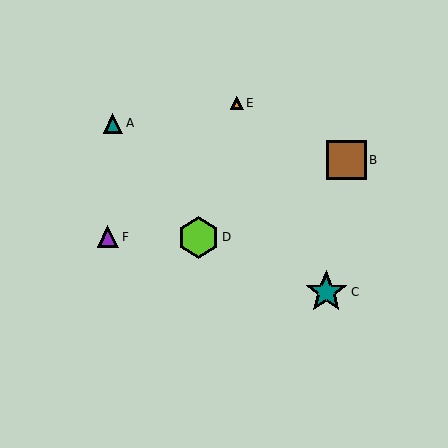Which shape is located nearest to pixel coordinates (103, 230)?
The purple triangle (labeled F) at (108, 237) is nearest to that location.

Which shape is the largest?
The teal star (labeled C) is the largest.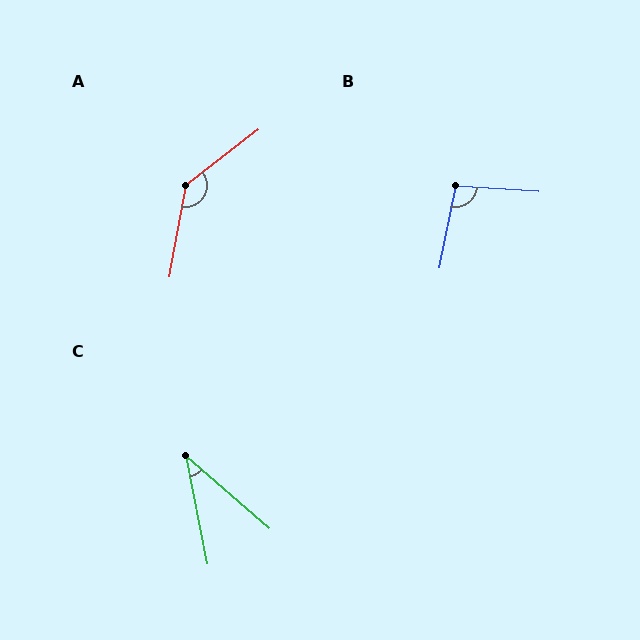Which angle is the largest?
A, at approximately 138 degrees.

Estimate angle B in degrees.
Approximately 98 degrees.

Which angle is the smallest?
C, at approximately 38 degrees.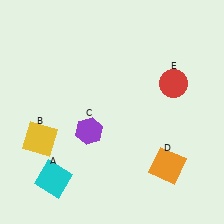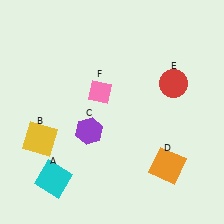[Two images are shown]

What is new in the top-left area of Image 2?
A pink diamond (F) was added in the top-left area of Image 2.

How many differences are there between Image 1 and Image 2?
There is 1 difference between the two images.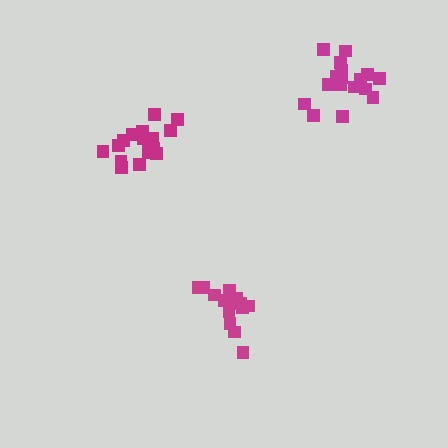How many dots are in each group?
Group 1: 17 dots, Group 2: 13 dots, Group 3: 17 dots (47 total).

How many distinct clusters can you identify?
There are 3 distinct clusters.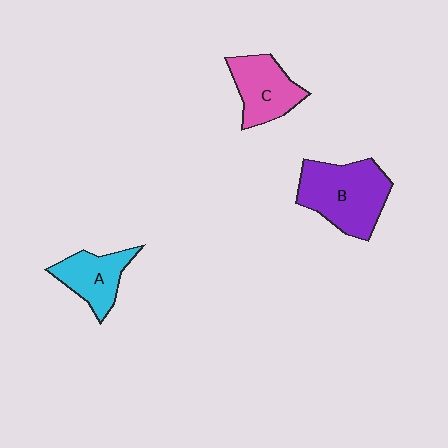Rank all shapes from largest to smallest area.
From largest to smallest: B (purple), C (pink), A (cyan).